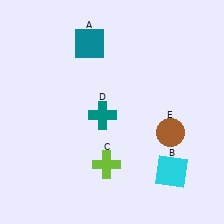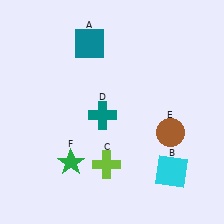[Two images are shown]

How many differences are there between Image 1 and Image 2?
There is 1 difference between the two images.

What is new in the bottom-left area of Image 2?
A green star (F) was added in the bottom-left area of Image 2.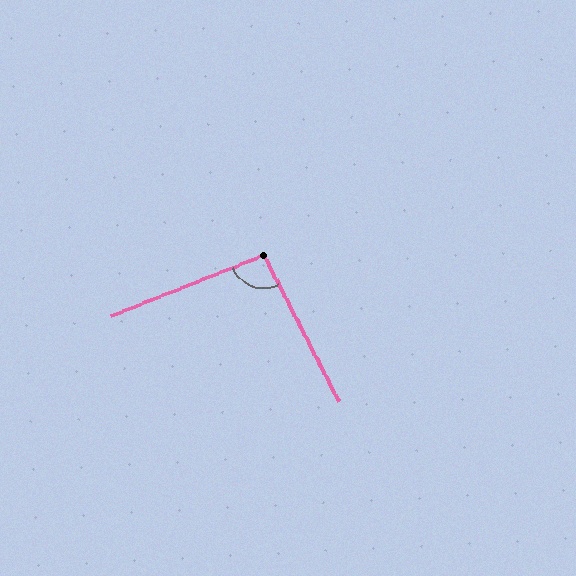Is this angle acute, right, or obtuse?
It is obtuse.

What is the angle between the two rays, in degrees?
Approximately 95 degrees.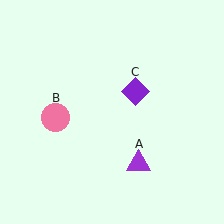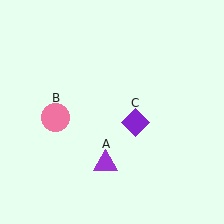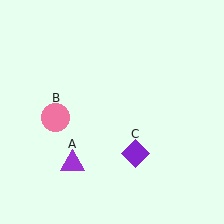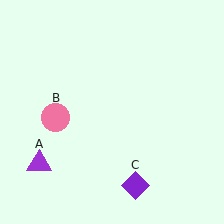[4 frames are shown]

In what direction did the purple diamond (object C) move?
The purple diamond (object C) moved down.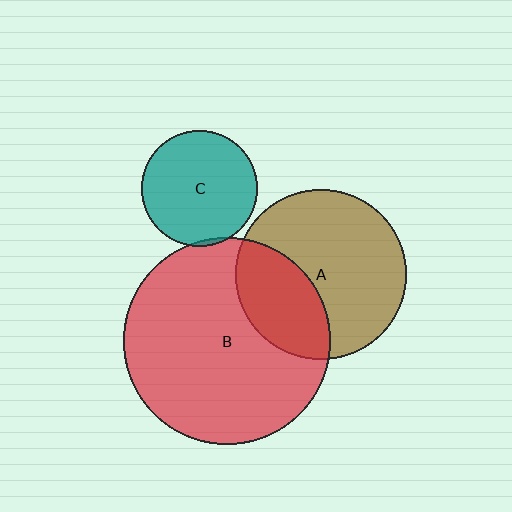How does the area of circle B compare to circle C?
Approximately 3.2 times.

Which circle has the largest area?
Circle B (red).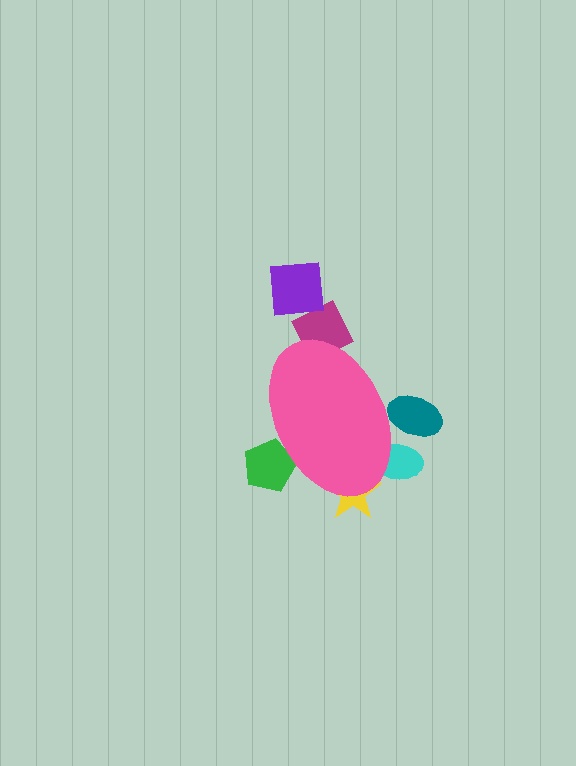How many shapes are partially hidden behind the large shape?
5 shapes are partially hidden.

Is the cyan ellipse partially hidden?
Yes, the cyan ellipse is partially hidden behind the pink ellipse.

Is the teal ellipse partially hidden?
Yes, the teal ellipse is partially hidden behind the pink ellipse.